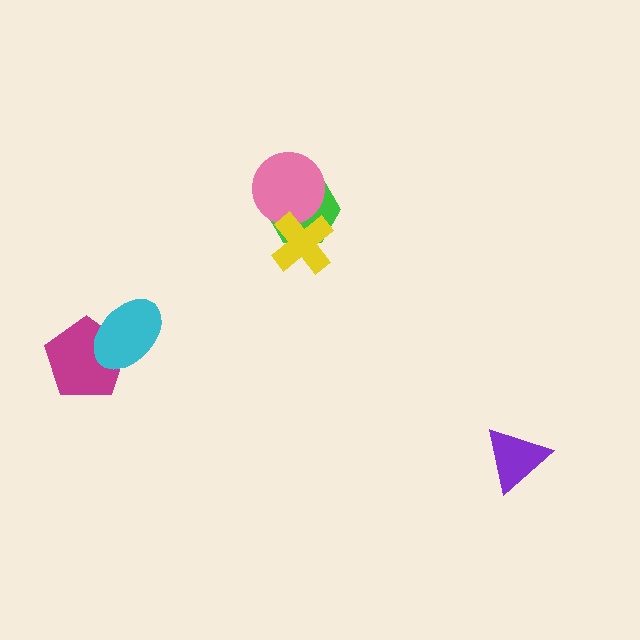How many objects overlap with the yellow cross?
2 objects overlap with the yellow cross.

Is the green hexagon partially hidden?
Yes, it is partially covered by another shape.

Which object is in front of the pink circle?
The yellow cross is in front of the pink circle.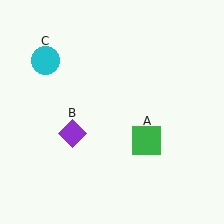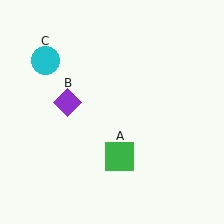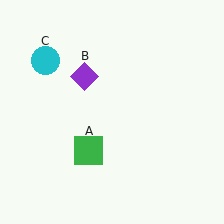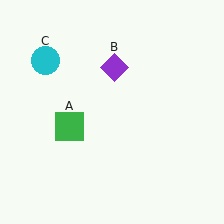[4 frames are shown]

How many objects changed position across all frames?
2 objects changed position: green square (object A), purple diamond (object B).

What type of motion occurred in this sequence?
The green square (object A), purple diamond (object B) rotated clockwise around the center of the scene.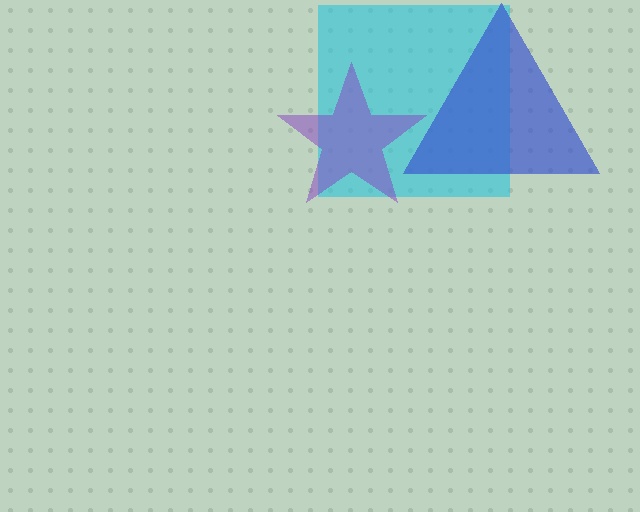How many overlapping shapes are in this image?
There are 3 overlapping shapes in the image.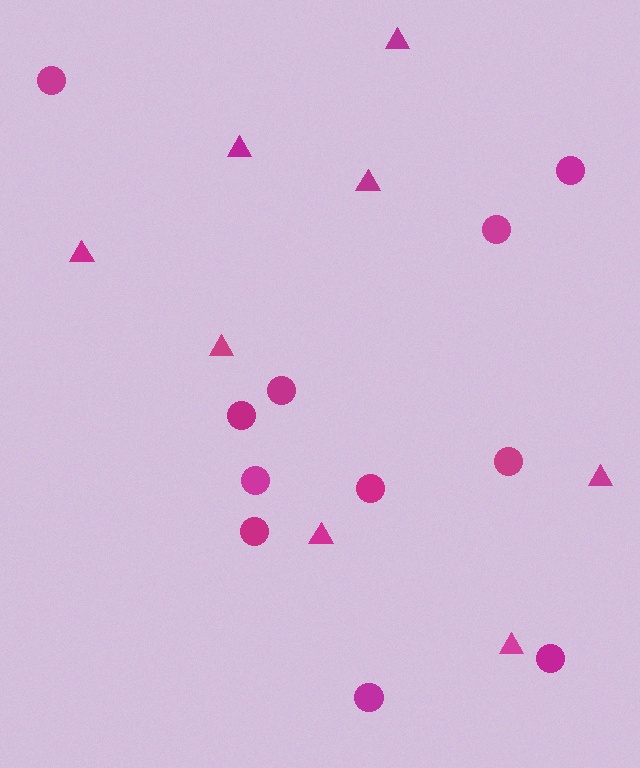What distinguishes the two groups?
There are 2 groups: one group of triangles (8) and one group of circles (11).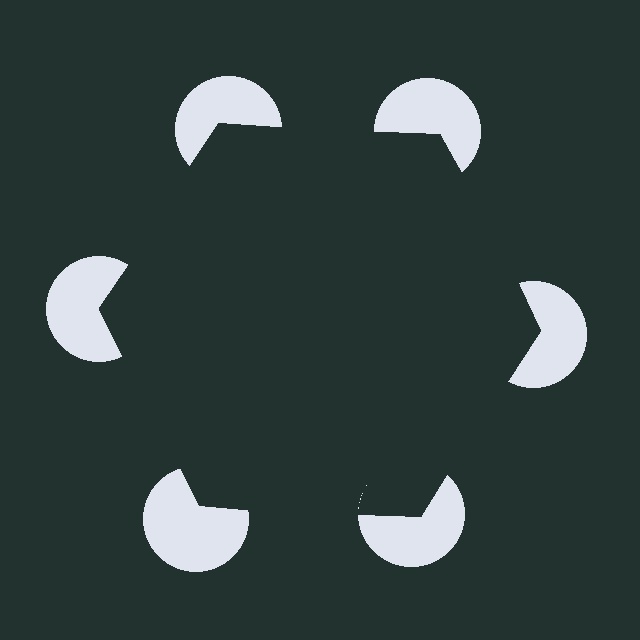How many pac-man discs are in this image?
There are 6 — one at each vertex of the illusory hexagon.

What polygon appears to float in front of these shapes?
An illusory hexagon — its edges are inferred from the aligned wedge cuts in the pac-man discs, not physically drawn.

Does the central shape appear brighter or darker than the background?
It typically appears slightly darker than the background, even though no actual brightness change is drawn.